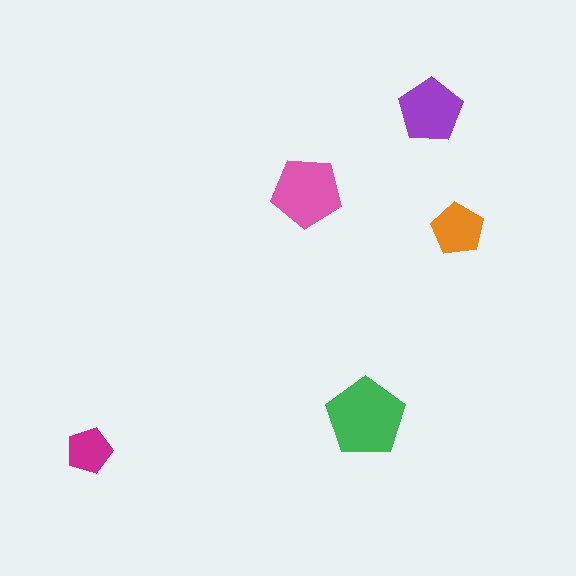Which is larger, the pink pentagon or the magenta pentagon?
The pink one.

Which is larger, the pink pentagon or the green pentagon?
The green one.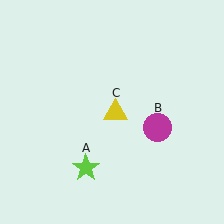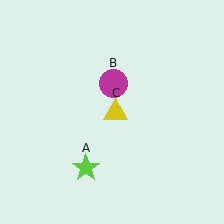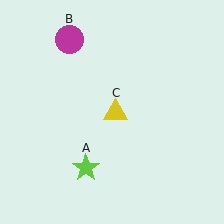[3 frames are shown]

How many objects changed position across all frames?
1 object changed position: magenta circle (object B).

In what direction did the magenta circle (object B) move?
The magenta circle (object B) moved up and to the left.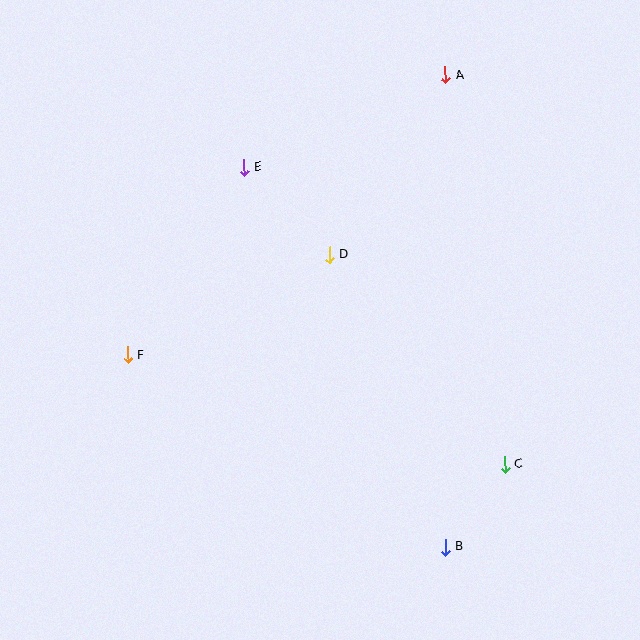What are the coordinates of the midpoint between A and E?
The midpoint between A and E is at (345, 121).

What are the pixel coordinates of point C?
Point C is at (505, 465).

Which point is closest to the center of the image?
Point D at (330, 255) is closest to the center.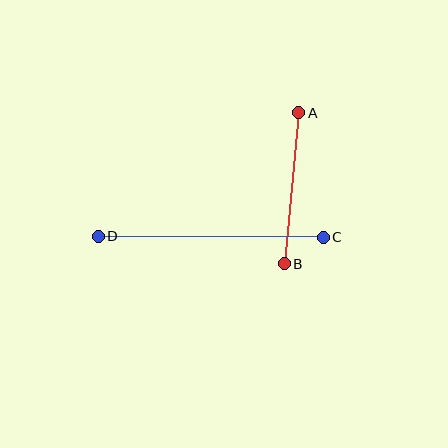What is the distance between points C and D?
The distance is approximately 225 pixels.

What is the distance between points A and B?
The distance is approximately 151 pixels.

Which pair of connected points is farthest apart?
Points C and D are farthest apart.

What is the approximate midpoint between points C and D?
The midpoint is at approximately (211, 237) pixels.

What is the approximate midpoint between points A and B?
The midpoint is at approximately (291, 188) pixels.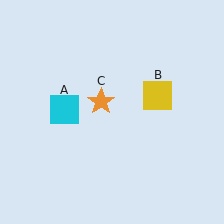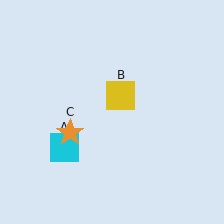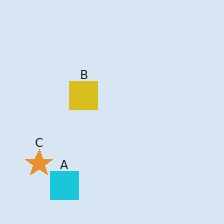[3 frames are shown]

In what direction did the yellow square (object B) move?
The yellow square (object B) moved left.